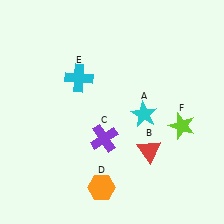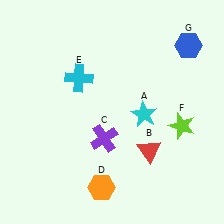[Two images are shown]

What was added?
A blue hexagon (G) was added in Image 2.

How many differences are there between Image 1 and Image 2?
There is 1 difference between the two images.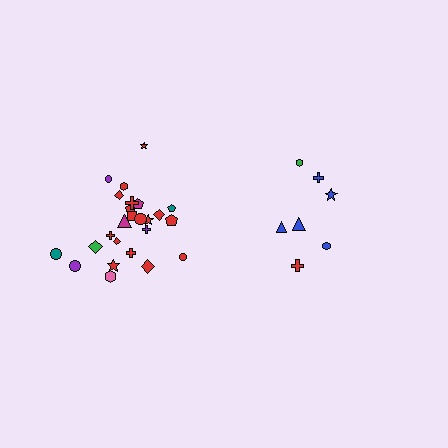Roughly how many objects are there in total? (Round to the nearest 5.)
Roughly 30 objects in total.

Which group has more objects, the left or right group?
The left group.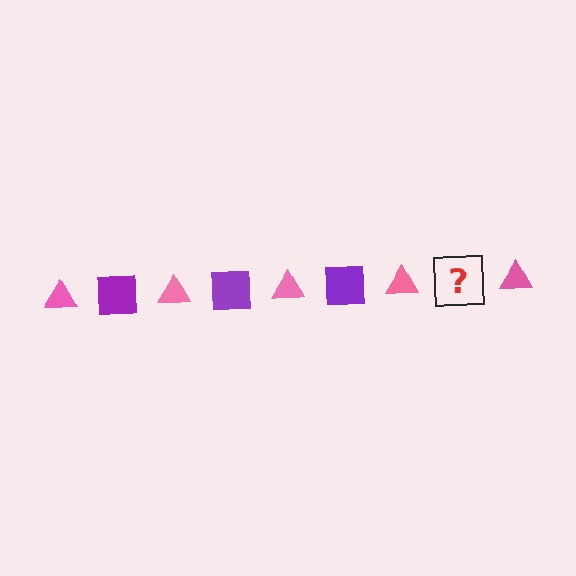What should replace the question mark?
The question mark should be replaced with a purple square.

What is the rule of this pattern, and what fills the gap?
The rule is that the pattern alternates between pink triangle and purple square. The gap should be filled with a purple square.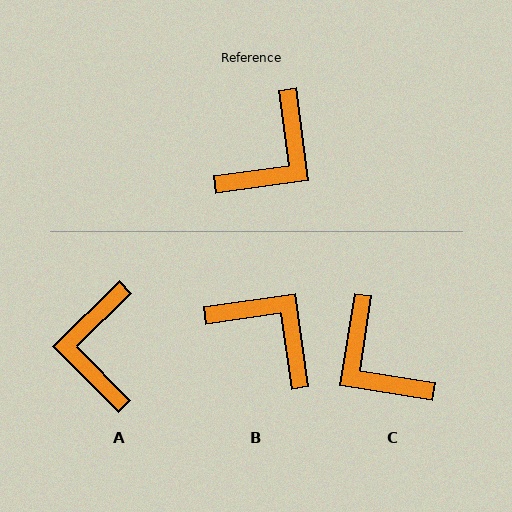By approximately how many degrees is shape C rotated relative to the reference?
Approximately 106 degrees clockwise.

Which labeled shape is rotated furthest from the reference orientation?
A, about 143 degrees away.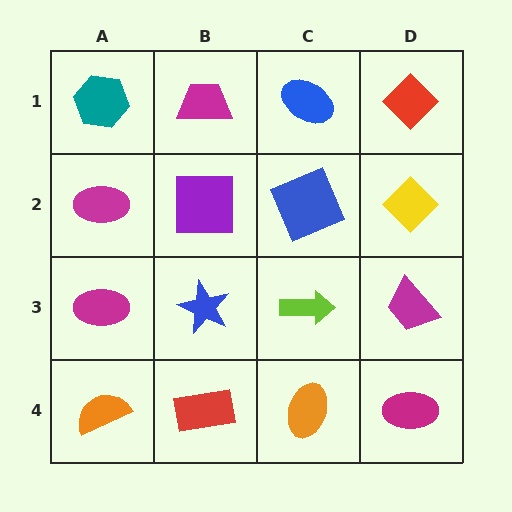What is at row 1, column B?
A magenta trapezoid.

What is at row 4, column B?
A red rectangle.